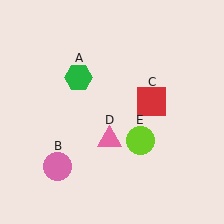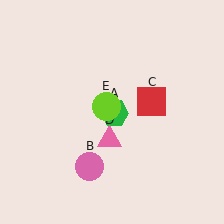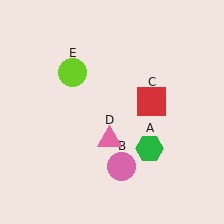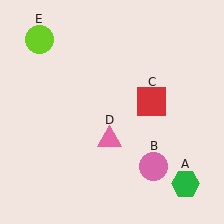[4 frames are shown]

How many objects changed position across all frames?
3 objects changed position: green hexagon (object A), pink circle (object B), lime circle (object E).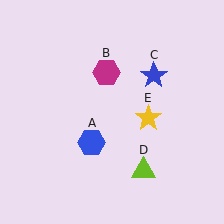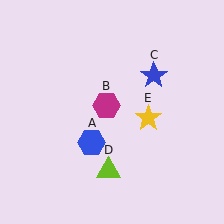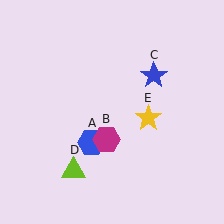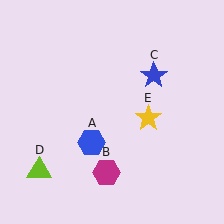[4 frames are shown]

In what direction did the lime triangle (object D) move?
The lime triangle (object D) moved left.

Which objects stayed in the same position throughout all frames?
Blue hexagon (object A) and blue star (object C) and yellow star (object E) remained stationary.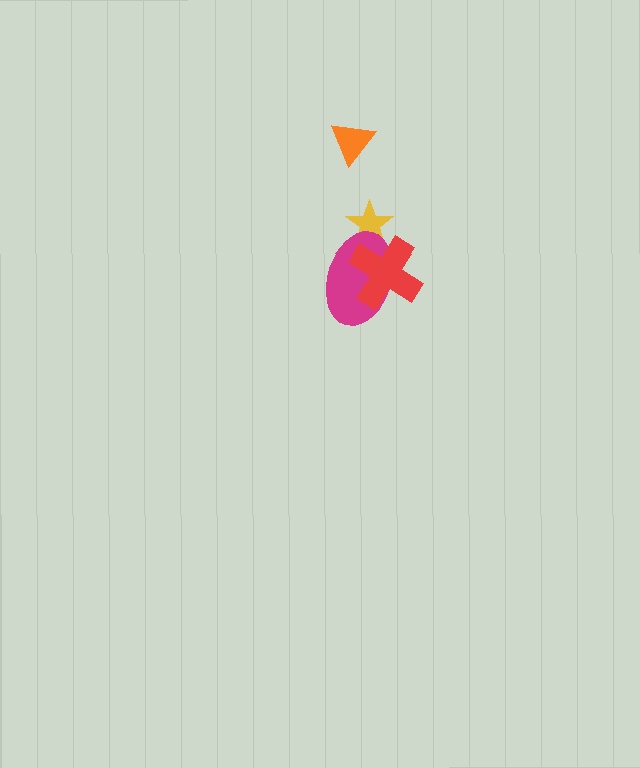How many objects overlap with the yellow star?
2 objects overlap with the yellow star.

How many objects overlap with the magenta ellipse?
2 objects overlap with the magenta ellipse.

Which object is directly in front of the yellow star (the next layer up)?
The magenta ellipse is directly in front of the yellow star.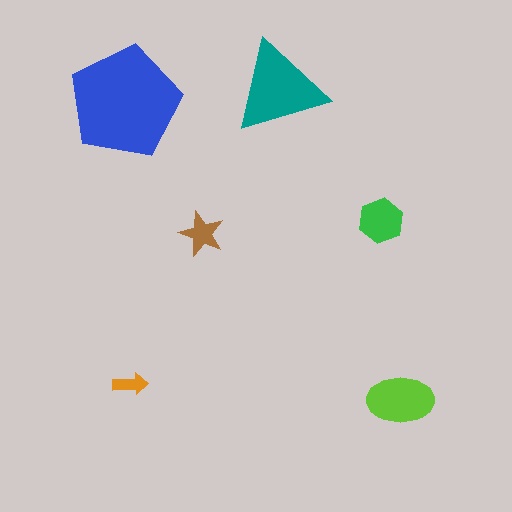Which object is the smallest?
The orange arrow.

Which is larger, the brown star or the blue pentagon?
The blue pentagon.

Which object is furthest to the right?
The lime ellipse is rightmost.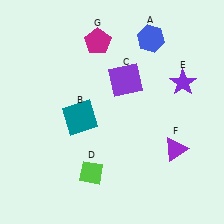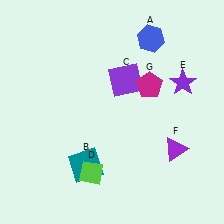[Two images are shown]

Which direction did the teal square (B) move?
The teal square (B) moved down.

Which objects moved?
The objects that moved are: the teal square (B), the magenta pentagon (G).